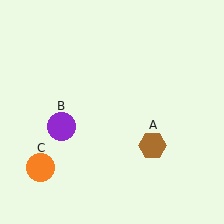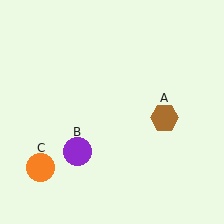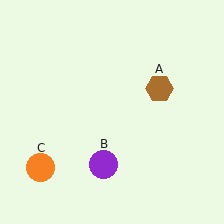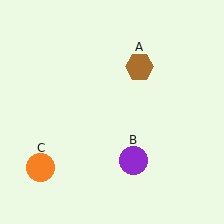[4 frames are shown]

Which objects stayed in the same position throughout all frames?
Orange circle (object C) remained stationary.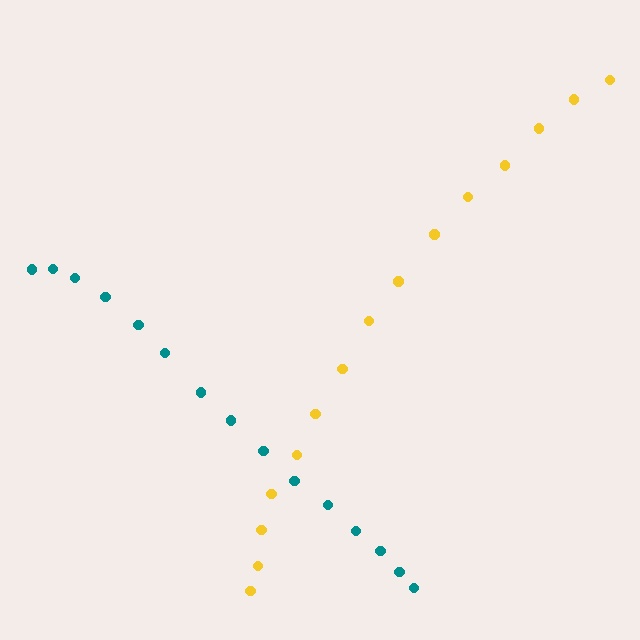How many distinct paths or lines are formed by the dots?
There are 2 distinct paths.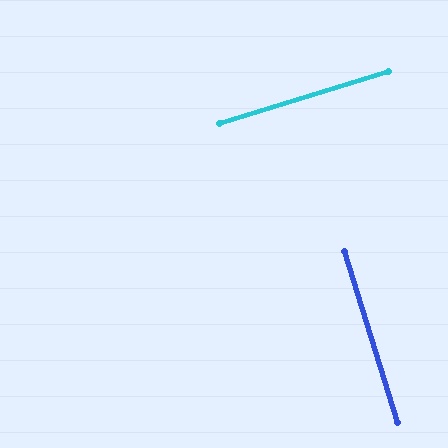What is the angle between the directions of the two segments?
Approximately 90 degrees.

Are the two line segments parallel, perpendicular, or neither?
Perpendicular — they meet at approximately 90°.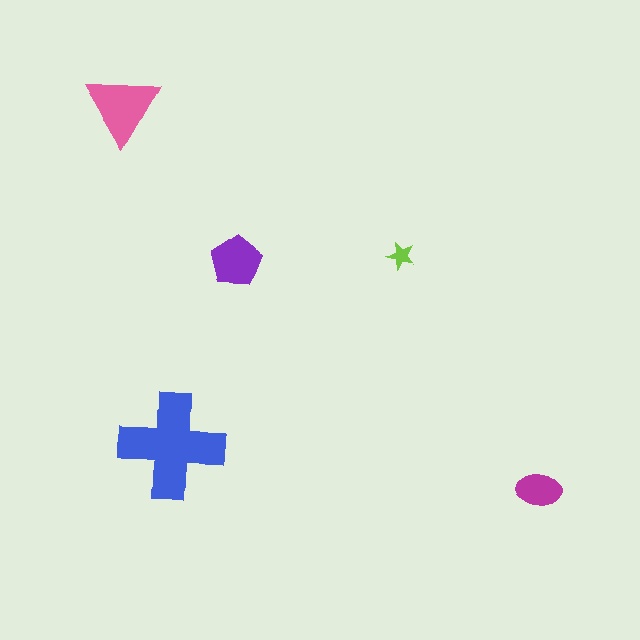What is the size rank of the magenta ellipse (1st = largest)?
4th.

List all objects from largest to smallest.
The blue cross, the pink triangle, the purple pentagon, the magenta ellipse, the lime star.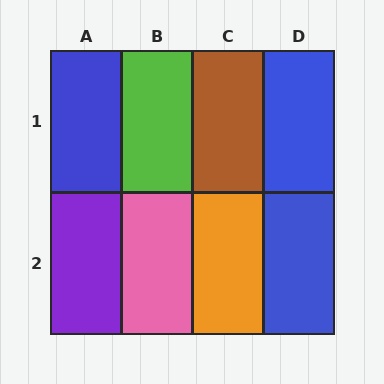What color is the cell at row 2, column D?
Blue.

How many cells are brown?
1 cell is brown.